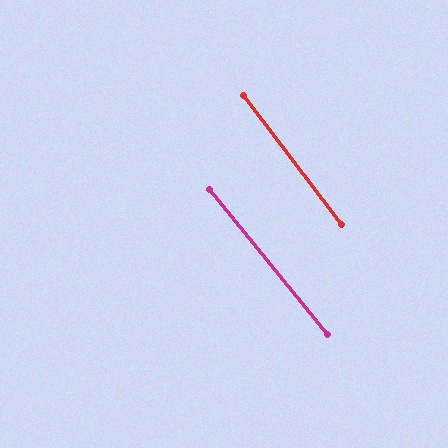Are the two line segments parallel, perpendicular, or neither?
Parallel — their directions differ by only 1.7°.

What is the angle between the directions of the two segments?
Approximately 2 degrees.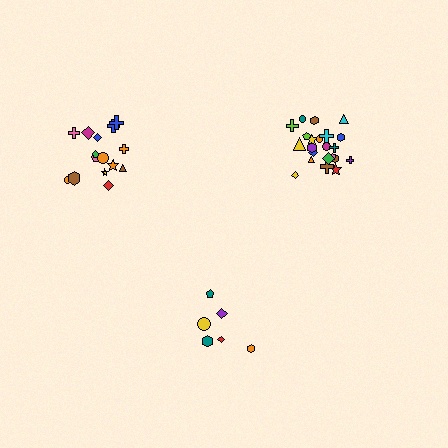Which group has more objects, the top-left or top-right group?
The top-right group.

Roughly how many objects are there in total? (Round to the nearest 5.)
Roughly 45 objects in total.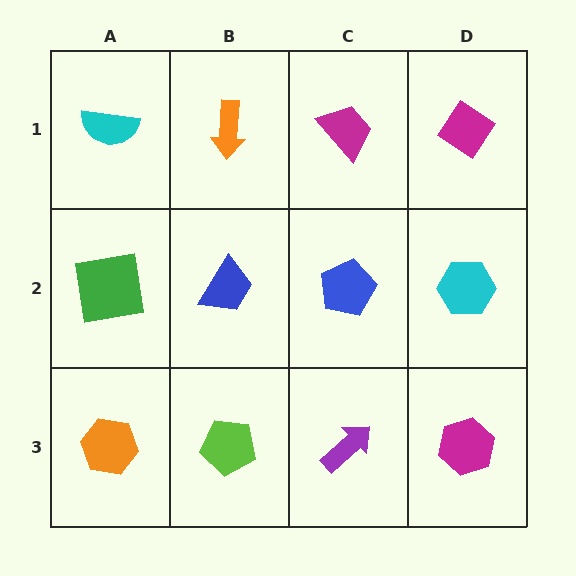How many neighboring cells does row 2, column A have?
3.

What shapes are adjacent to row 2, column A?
A cyan semicircle (row 1, column A), an orange hexagon (row 3, column A), a blue trapezoid (row 2, column B).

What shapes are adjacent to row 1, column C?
A blue pentagon (row 2, column C), an orange arrow (row 1, column B), a magenta diamond (row 1, column D).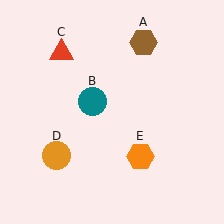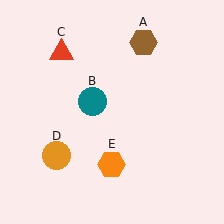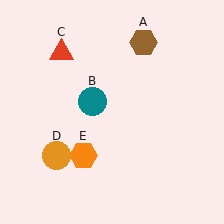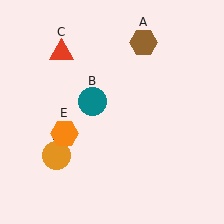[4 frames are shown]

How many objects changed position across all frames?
1 object changed position: orange hexagon (object E).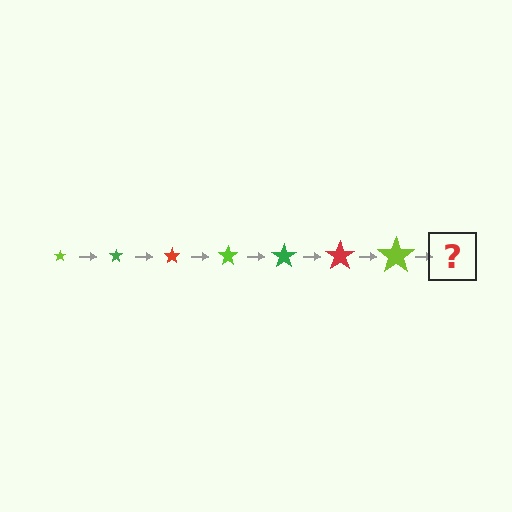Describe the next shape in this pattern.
It should be a green star, larger than the previous one.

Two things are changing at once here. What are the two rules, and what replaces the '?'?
The two rules are that the star grows larger each step and the color cycles through lime, green, and red. The '?' should be a green star, larger than the previous one.